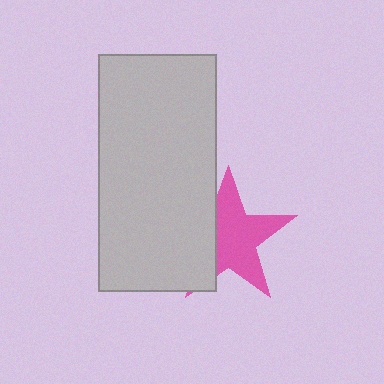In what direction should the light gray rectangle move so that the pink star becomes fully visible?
The light gray rectangle should move left. That is the shortest direction to clear the overlap and leave the pink star fully visible.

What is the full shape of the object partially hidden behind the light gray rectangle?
The partially hidden object is a pink star.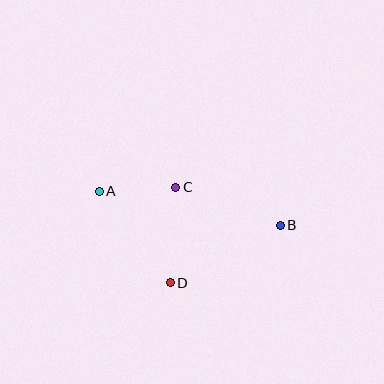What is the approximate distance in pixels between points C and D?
The distance between C and D is approximately 96 pixels.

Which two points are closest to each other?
Points A and C are closest to each other.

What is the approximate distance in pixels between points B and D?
The distance between B and D is approximately 124 pixels.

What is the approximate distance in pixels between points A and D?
The distance between A and D is approximately 116 pixels.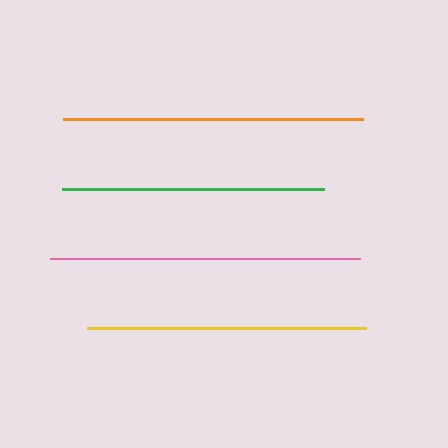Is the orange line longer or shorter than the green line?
The orange line is longer than the green line.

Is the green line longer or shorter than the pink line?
The pink line is longer than the green line.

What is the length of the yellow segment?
The yellow segment is approximately 280 pixels long.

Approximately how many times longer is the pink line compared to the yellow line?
The pink line is approximately 1.1 times the length of the yellow line.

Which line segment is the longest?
The pink line is the longest at approximately 310 pixels.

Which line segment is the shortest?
The green line is the shortest at approximately 262 pixels.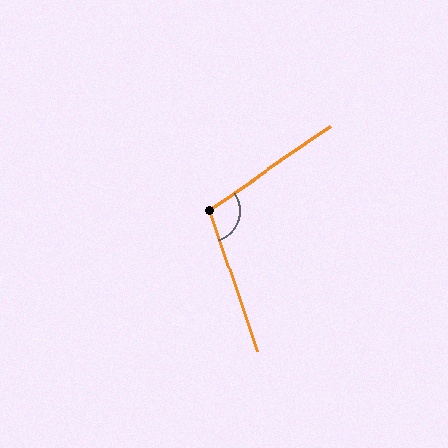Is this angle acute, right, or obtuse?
It is obtuse.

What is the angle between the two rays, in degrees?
Approximately 106 degrees.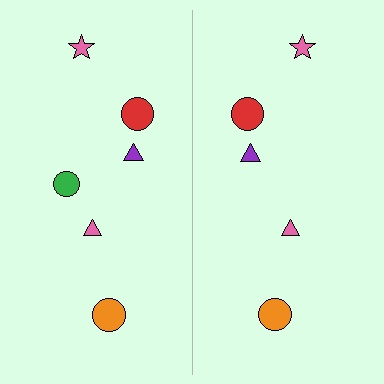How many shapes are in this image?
There are 11 shapes in this image.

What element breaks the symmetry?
A green circle is missing from the right side.